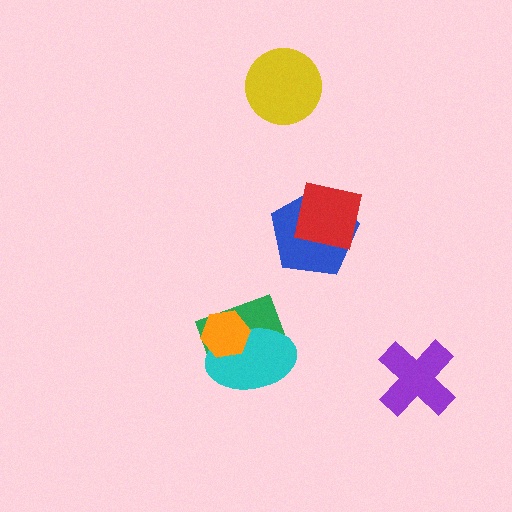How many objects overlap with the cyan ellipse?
2 objects overlap with the cyan ellipse.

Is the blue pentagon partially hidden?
Yes, it is partially covered by another shape.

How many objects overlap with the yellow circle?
0 objects overlap with the yellow circle.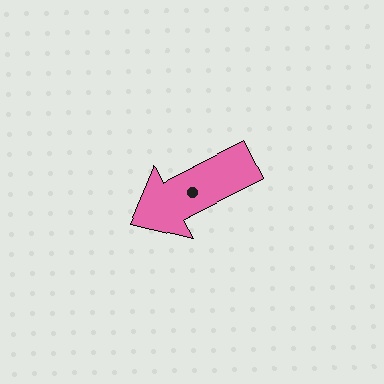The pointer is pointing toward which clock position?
Roughly 8 o'clock.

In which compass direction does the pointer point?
Southwest.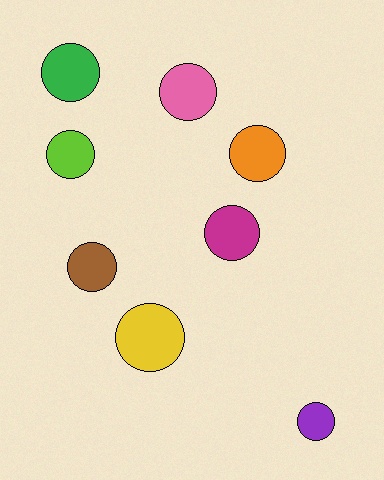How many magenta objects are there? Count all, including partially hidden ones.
There is 1 magenta object.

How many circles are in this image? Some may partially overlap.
There are 8 circles.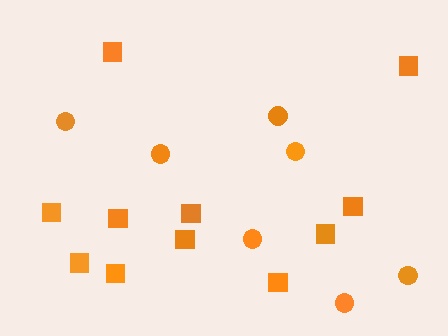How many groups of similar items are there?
There are 2 groups: one group of squares (11) and one group of circles (7).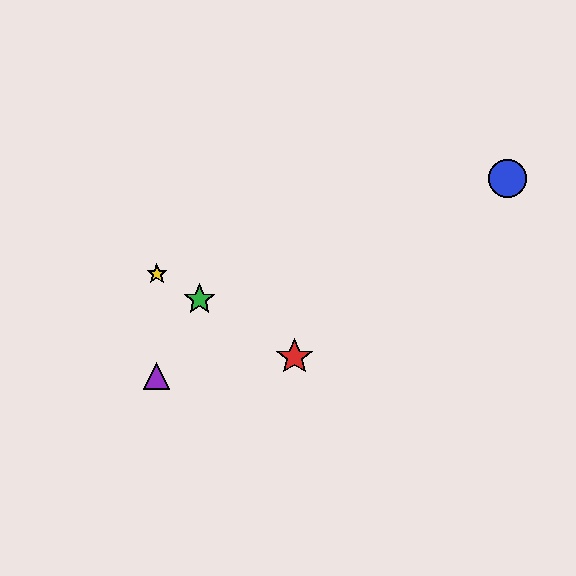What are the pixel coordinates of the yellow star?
The yellow star is at (157, 274).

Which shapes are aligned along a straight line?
The red star, the green star, the yellow star are aligned along a straight line.